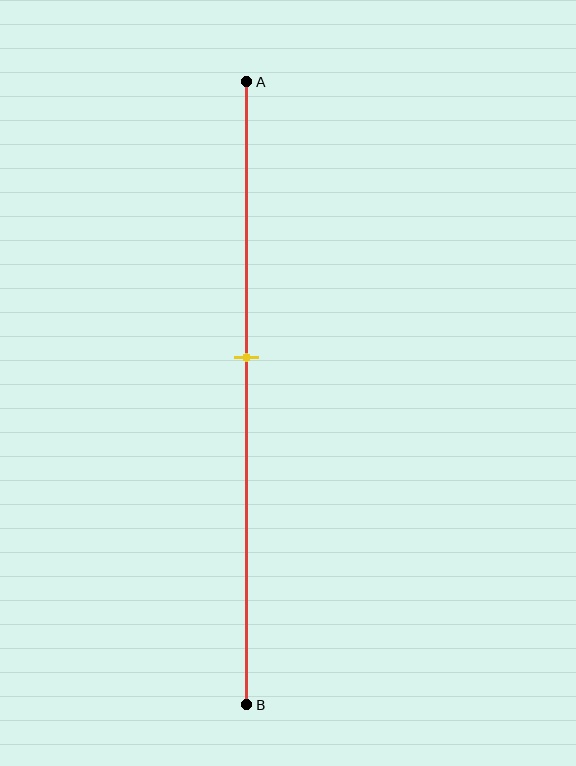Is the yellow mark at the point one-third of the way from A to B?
No, the mark is at about 45% from A, not at the 33% one-third point.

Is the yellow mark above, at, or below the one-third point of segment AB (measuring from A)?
The yellow mark is below the one-third point of segment AB.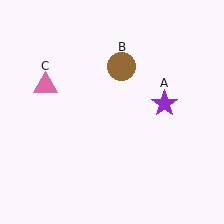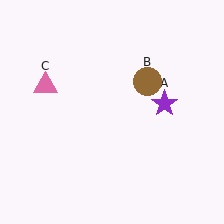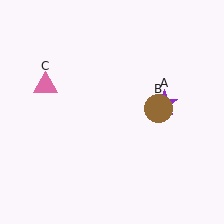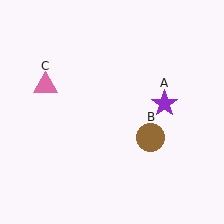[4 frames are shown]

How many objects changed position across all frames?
1 object changed position: brown circle (object B).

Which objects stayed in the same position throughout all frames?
Purple star (object A) and pink triangle (object C) remained stationary.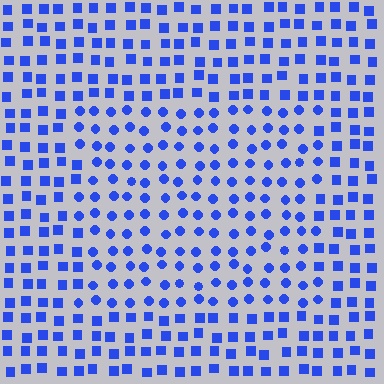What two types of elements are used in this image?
The image uses circles inside the rectangle region and squares outside it.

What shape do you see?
I see a rectangle.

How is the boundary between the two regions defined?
The boundary is defined by a change in element shape: circles inside vs. squares outside. All elements share the same color and spacing.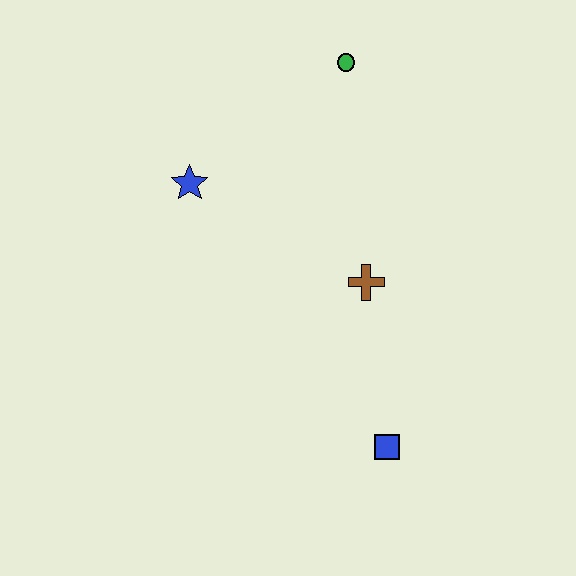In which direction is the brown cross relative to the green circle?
The brown cross is below the green circle.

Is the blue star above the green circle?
No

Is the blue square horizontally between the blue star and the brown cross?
No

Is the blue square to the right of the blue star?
Yes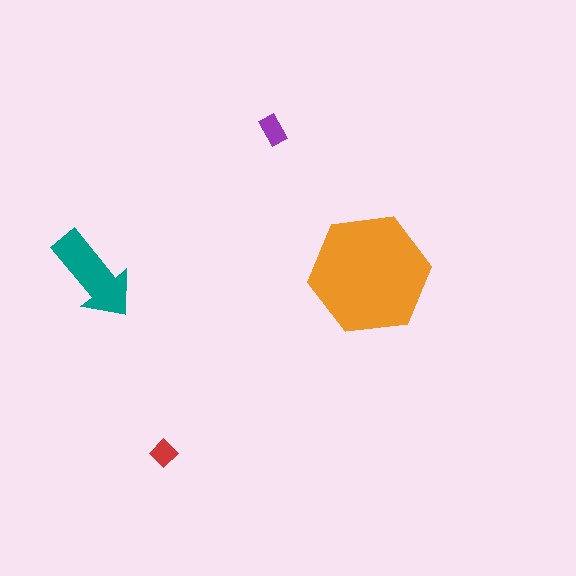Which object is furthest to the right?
The orange hexagon is rightmost.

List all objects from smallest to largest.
The red diamond, the purple rectangle, the teal arrow, the orange hexagon.